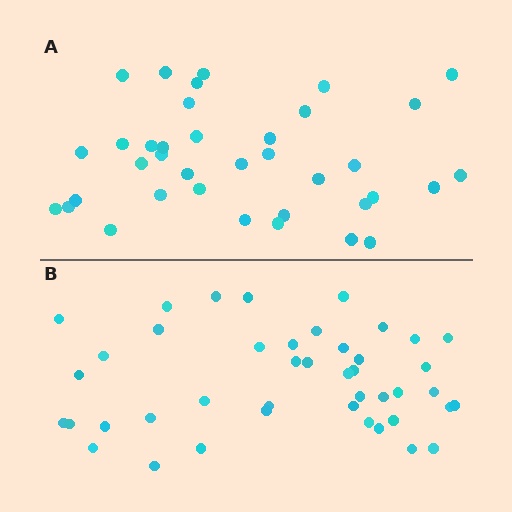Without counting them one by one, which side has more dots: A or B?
Region B (the bottom region) has more dots.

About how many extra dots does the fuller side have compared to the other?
Region B has about 6 more dots than region A.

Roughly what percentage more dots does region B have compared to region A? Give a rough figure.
About 15% more.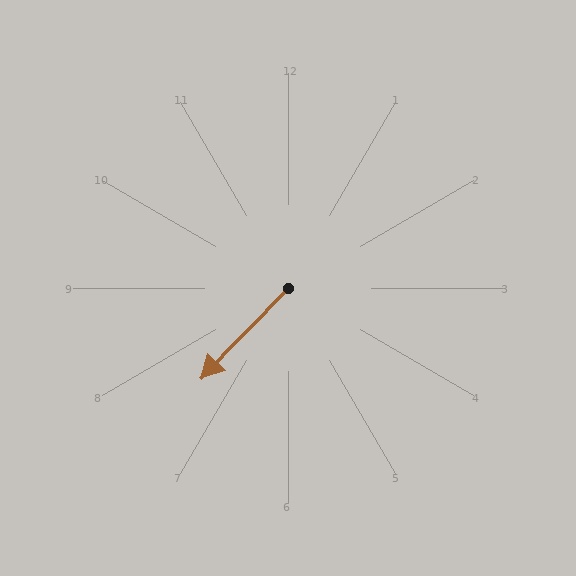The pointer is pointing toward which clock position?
Roughly 7 o'clock.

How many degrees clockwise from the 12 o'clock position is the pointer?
Approximately 224 degrees.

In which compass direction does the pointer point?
Southwest.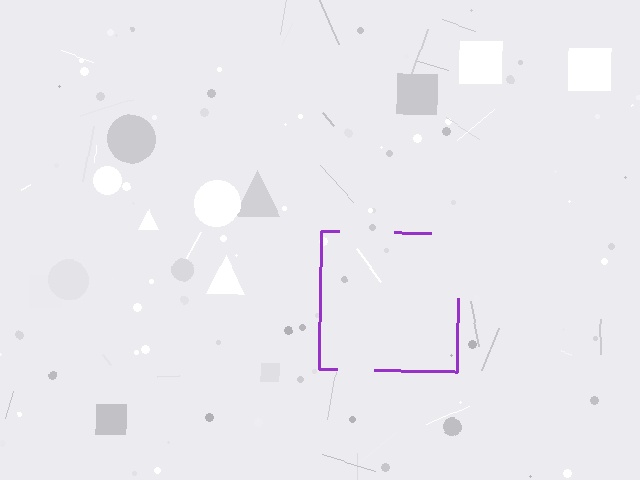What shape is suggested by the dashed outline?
The dashed outline suggests a square.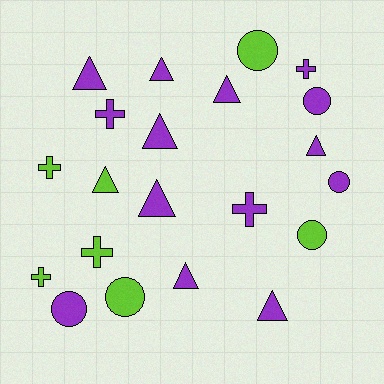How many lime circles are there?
There are 3 lime circles.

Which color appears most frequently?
Purple, with 14 objects.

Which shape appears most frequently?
Triangle, with 9 objects.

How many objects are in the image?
There are 21 objects.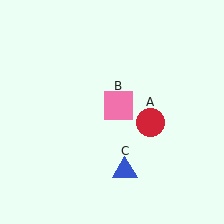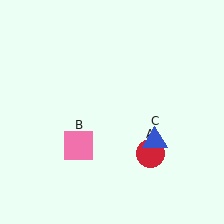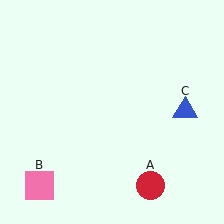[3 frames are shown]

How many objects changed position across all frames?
3 objects changed position: red circle (object A), pink square (object B), blue triangle (object C).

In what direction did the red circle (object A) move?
The red circle (object A) moved down.